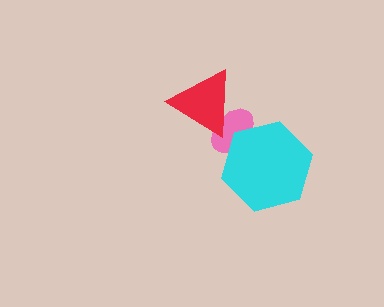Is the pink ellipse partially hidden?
Yes, it is partially covered by another shape.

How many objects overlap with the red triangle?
1 object overlaps with the red triangle.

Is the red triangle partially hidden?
No, no other shape covers it.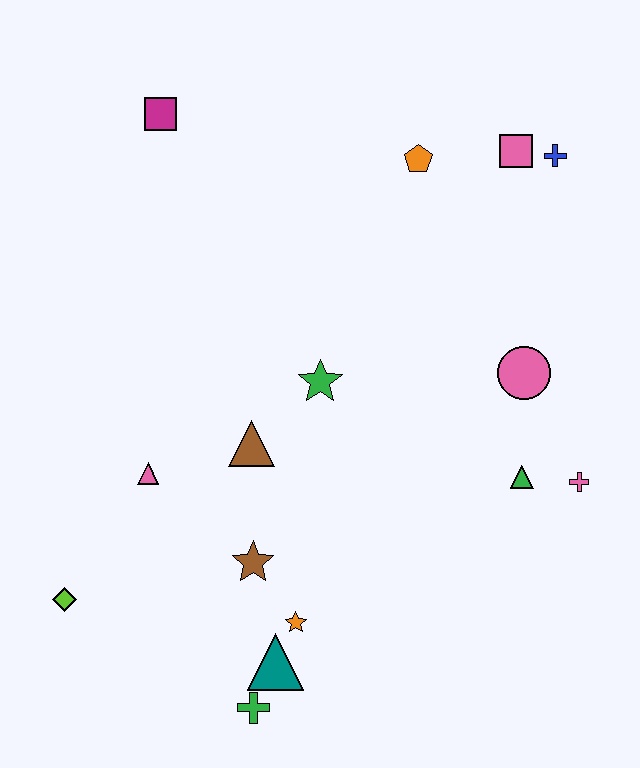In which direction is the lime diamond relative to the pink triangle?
The lime diamond is below the pink triangle.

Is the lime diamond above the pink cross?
No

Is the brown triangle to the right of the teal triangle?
No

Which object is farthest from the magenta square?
The green cross is farthest from the magenta square.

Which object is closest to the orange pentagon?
The pink square is closest to the orange pentagon.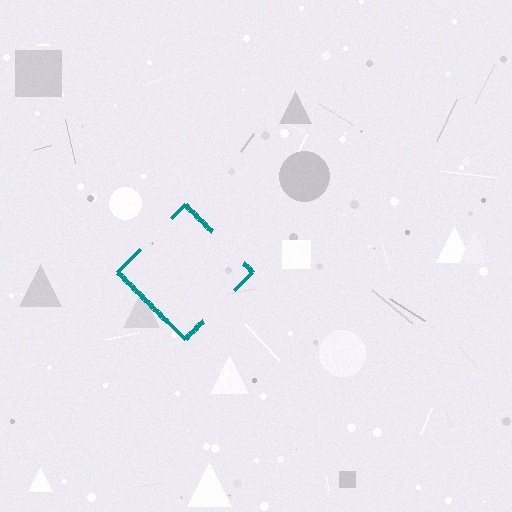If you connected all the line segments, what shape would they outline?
They would outline a diamond.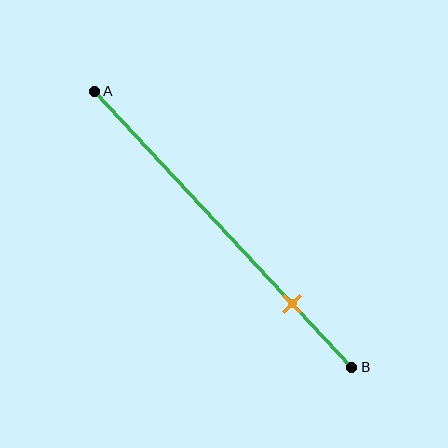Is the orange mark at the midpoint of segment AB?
No, the mark is at about 75% from A, not at the 50% midpoint.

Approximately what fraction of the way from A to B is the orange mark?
The orange mark is approximately 75% of the way from A to B.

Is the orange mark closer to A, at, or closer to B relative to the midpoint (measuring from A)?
The orange mark is closer to point B than the midpoint of segment AB.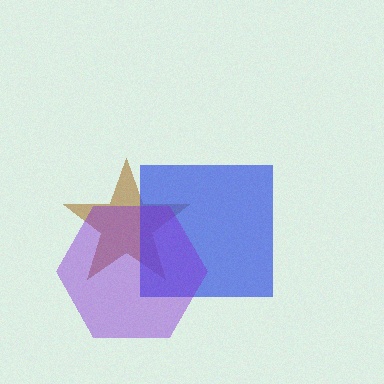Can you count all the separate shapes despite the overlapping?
Yes, there are 3 separate shapes.